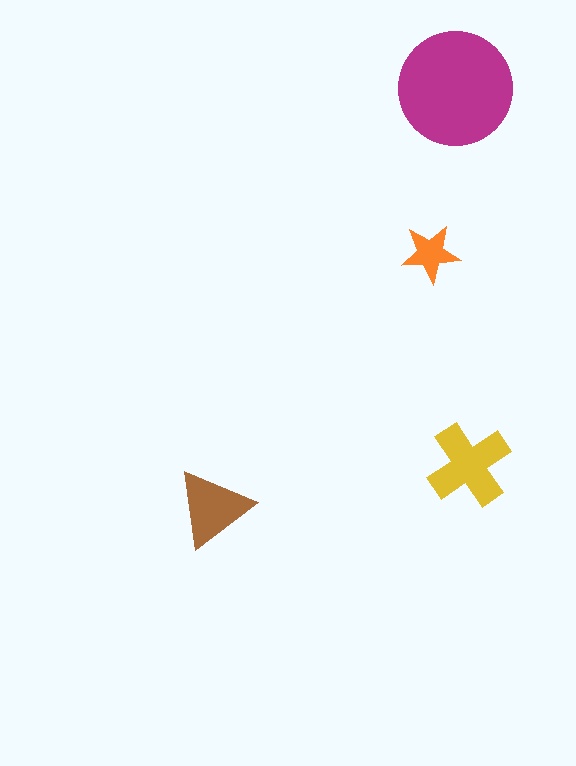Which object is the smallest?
The orange star.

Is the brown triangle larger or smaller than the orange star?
Larger.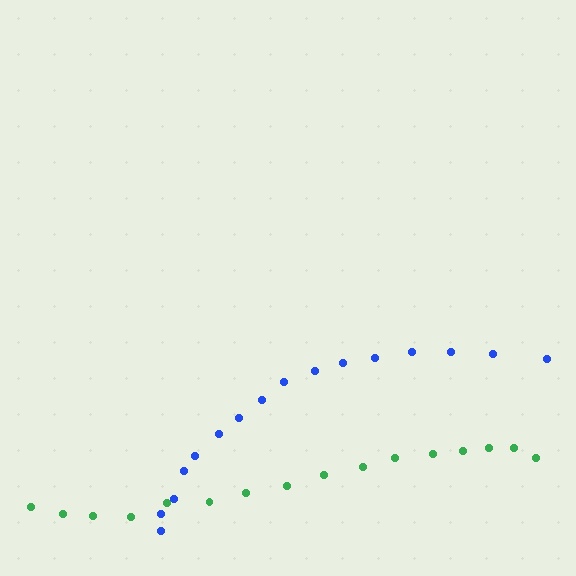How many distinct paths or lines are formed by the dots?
There are 2 distinct paths.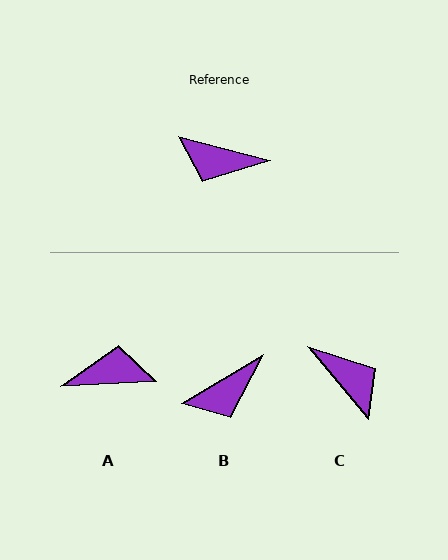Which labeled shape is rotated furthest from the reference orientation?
A, about 162 degrees away.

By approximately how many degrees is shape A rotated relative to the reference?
Approximately 162 degrees clockwise.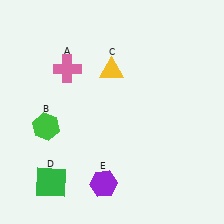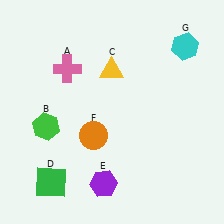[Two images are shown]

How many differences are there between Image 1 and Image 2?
There are 2 differences between the two images.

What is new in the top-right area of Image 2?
A cyan hexagon (G) was added in the top-right area of Image 2.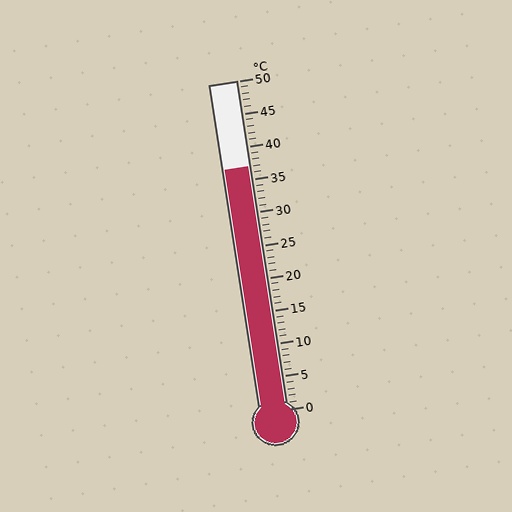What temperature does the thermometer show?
The thermometer shows approximately 37°C.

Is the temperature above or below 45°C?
The temperature is below 45°C.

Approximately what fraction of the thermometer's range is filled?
The thermometer is filled to approximately 75% of its range.